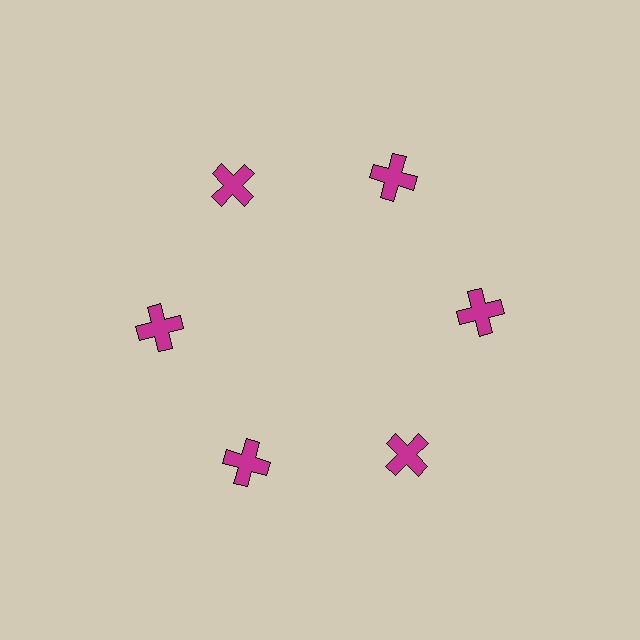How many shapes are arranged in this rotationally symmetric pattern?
There are 6 shapes, arranged in 6 groups of 1.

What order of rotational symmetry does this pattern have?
This pattern has 6-fold rotational symmetry.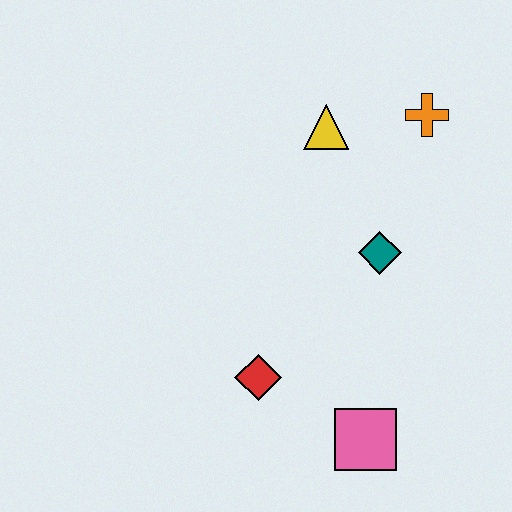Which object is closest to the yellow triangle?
The orange cross is closest to the yellow triangle.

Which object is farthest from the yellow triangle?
The pink square is farthest from the yellow triangle.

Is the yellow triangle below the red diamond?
No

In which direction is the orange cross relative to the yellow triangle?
The orange cross is to the right of the yellow triangle.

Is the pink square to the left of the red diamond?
No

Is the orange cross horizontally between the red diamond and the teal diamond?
No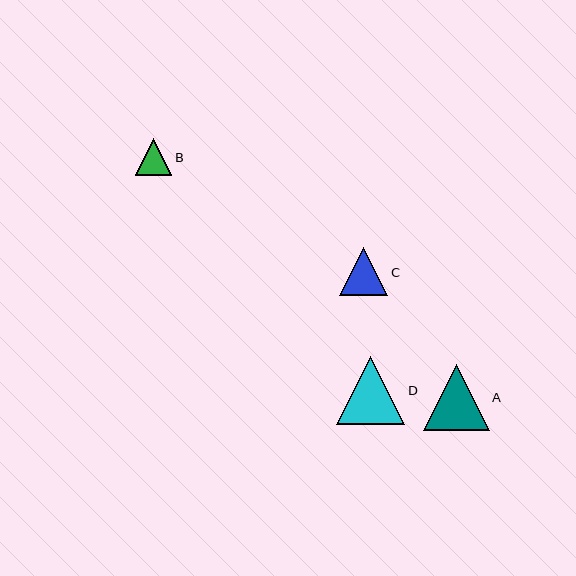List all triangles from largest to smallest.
From largest to smallest: D, A, C, B.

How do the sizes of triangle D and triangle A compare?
Triangle D and triangle A are approximately the same size.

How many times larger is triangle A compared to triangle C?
Triangle A is approximately 1.4 times the size of triangle C.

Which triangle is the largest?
Triangle D is the largest with a size of approximately 69 pixels.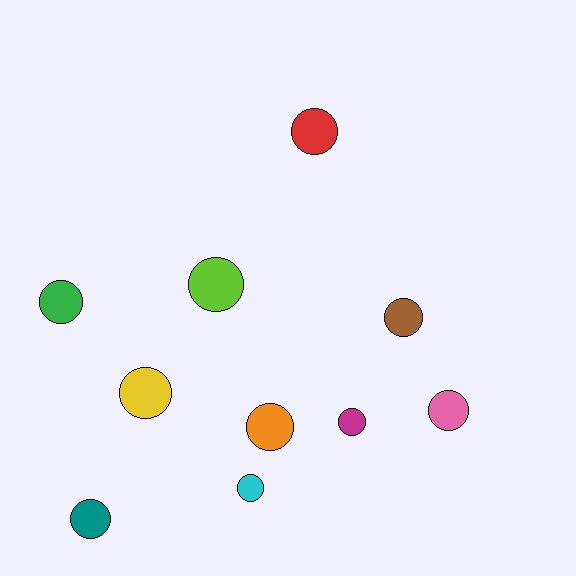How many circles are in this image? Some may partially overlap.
There are 10 circles.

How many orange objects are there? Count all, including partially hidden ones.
There is 1 orange object.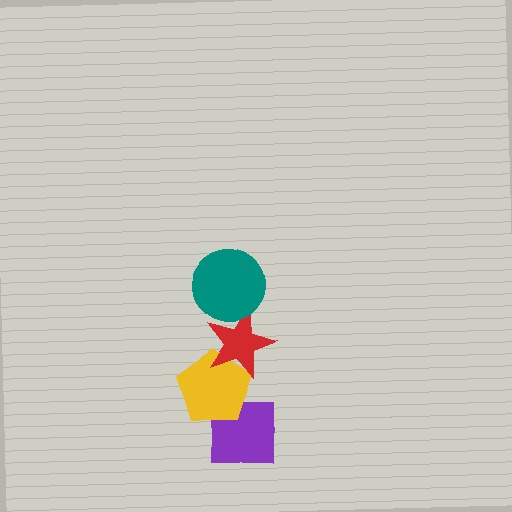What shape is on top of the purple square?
The yellow pentagon is on top of the purple square.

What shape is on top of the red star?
The teal circle is on top of the red star.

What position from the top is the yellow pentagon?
The yellow pentagon is 3rd from the top.